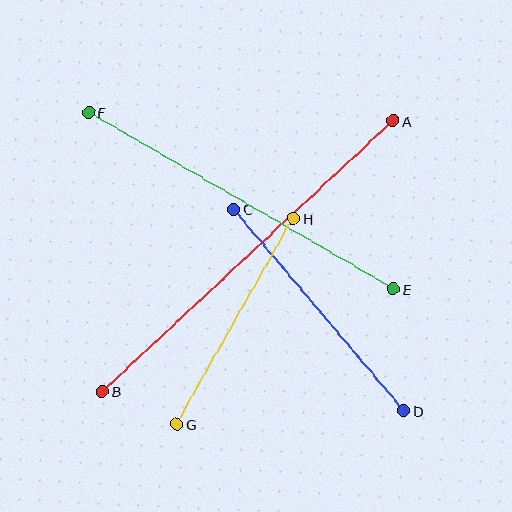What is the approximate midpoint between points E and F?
The midpoint is at approximately (241, 201) pixels.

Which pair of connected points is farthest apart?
Points A and B are farthest apart.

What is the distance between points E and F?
The distance is approximately 352 pixels.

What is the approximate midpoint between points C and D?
The midpoint is at approximately (319, 310) pixels.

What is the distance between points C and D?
The distance is approximately 263 pixels.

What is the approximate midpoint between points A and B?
The midpoint is at approximately (248, 256) pixels.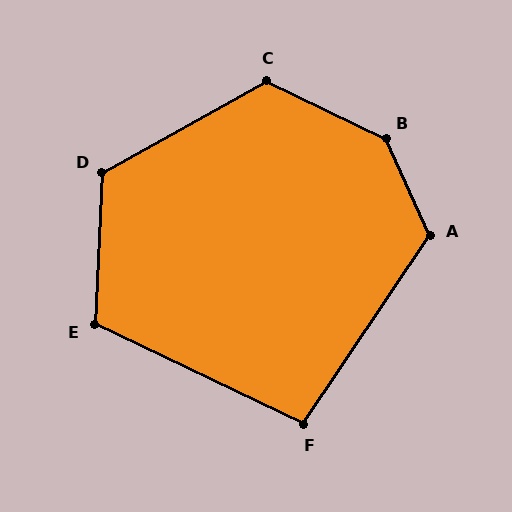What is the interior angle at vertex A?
Approximately 122 degrees (obtuse).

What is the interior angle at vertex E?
Approximately 113 degrees (obtuse).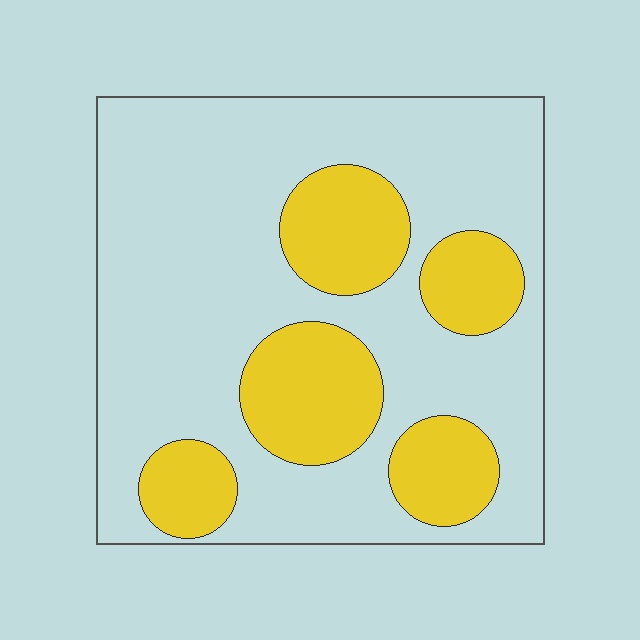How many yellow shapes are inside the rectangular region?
5.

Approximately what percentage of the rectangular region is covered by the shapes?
Approximately 30%.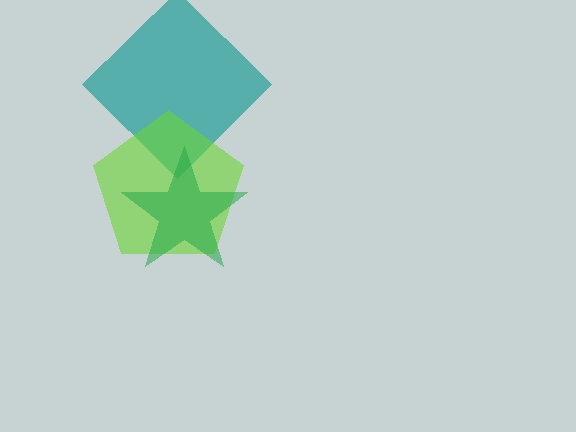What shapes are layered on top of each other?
The layered shapes are: a teal diamond, a lime pentagon, a green star.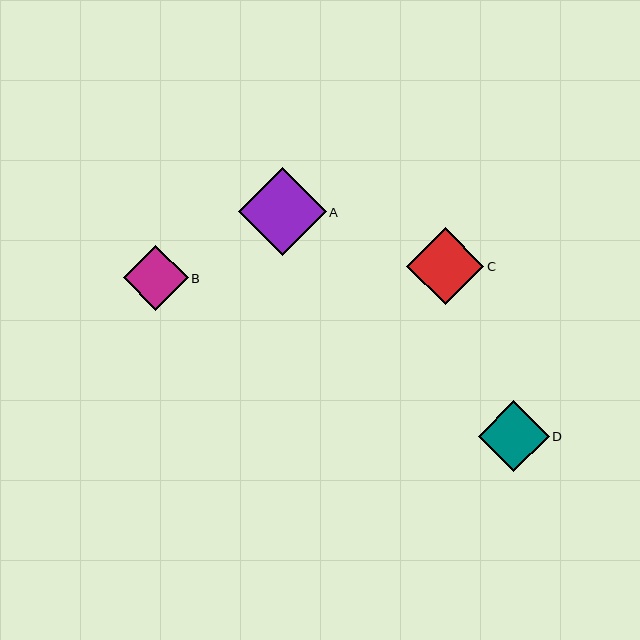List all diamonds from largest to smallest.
From largest to smallest: A, C, D, B.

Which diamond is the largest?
Diamond A is the largest with a size of approximately 88 pixels.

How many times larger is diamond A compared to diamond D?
Diamond A is approximately 1.2 times the size of diamond D.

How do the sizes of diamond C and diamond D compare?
Diamond C and diamond D are approximately the same size.